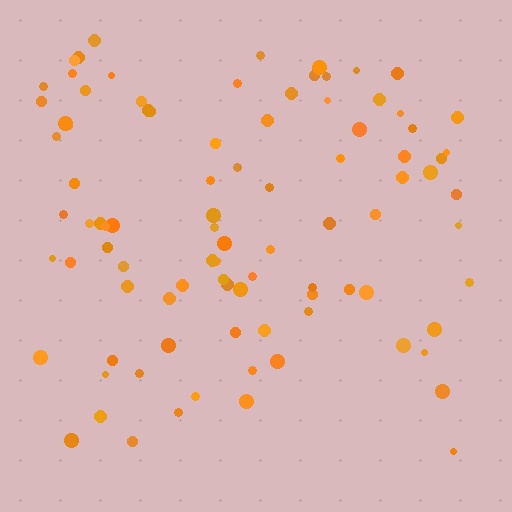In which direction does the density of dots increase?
From bottom to top, with the top side densest.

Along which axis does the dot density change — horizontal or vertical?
Vertical.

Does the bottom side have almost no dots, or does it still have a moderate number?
Still a moderate number, just noticeably fewer than the top.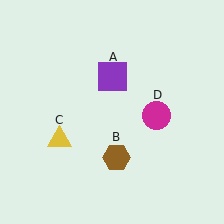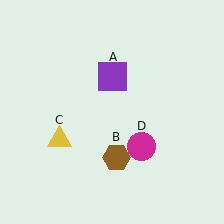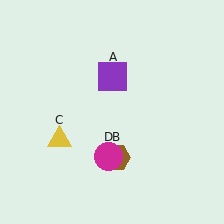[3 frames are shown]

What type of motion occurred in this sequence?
The magenta circle (object D) rotated clockwise around the center of the scene.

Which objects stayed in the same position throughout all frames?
Purple square (object A) and brown hexagon (object B) and yellow triangle (object C) remained stationary.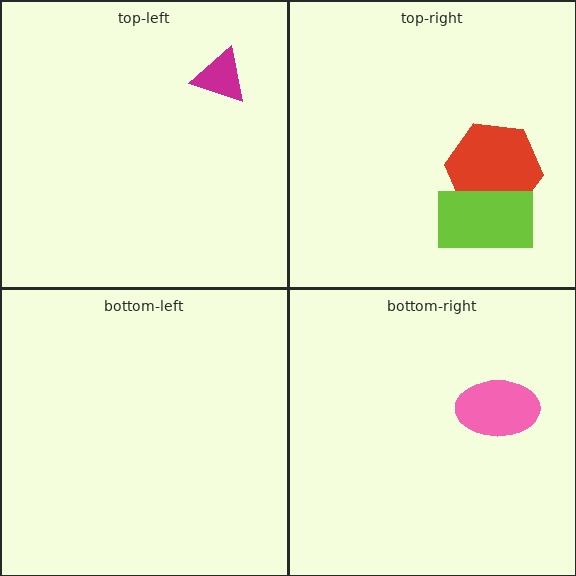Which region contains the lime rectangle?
The top-right region.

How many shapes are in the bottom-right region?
1.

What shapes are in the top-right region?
The red hexagon, the lime rectangle.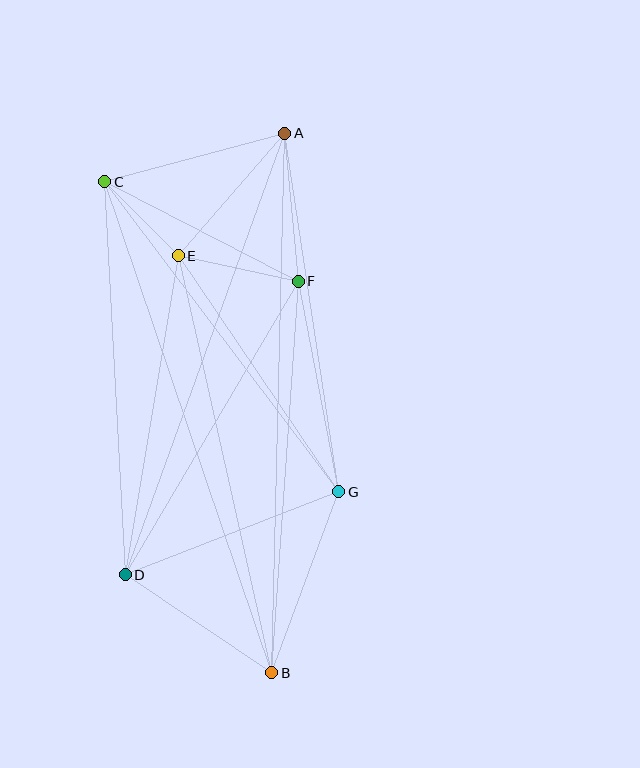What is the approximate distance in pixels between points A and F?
The distance between A and F is approximately 149 pixels.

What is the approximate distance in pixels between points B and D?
The distance between B and D is approximately 176 pixels.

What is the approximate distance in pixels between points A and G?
The distance between A and G is approximately 362 pixels.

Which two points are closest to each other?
Points C and E are closest to each other.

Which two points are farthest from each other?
Points A and B are farthest from each other.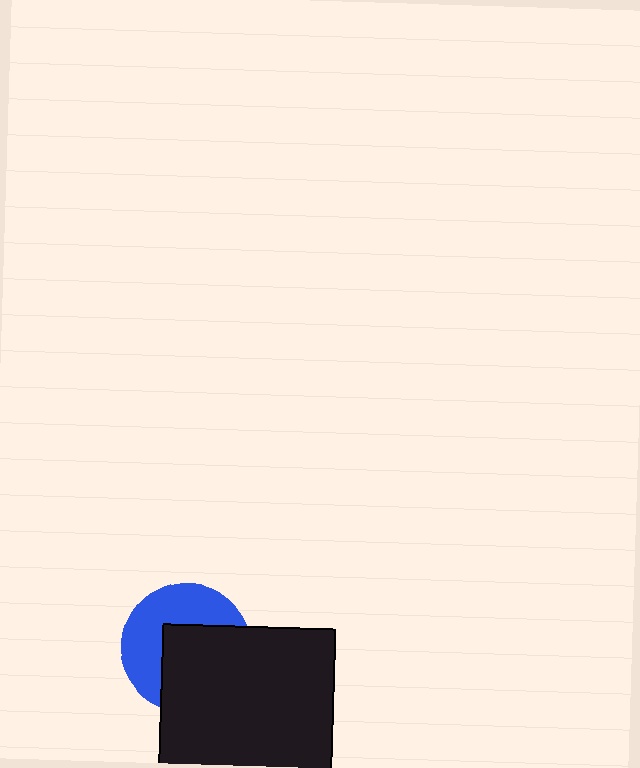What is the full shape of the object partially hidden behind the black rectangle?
The partially hidden object is a blue circle.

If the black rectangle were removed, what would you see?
You would see the complete blue circle.